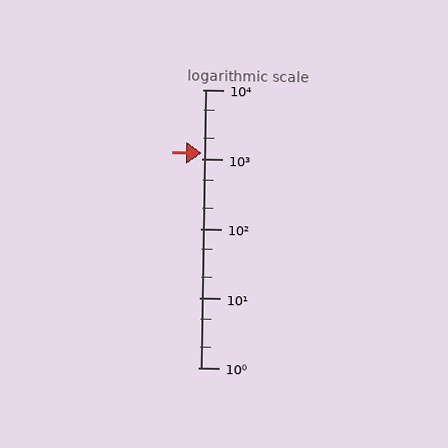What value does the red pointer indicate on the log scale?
The pointer indicates approximately 1200.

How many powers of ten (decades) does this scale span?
The scale spans 4 decades, from 1 to 10000.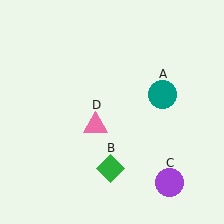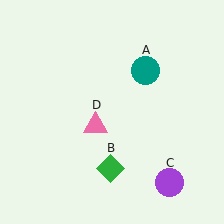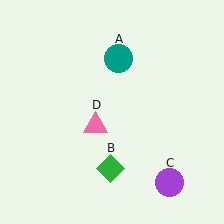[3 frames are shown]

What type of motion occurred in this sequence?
The teal circle (object A) rotated counterclockwise around the center of the scene.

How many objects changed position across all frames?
1 object changed position: teal circle (object A).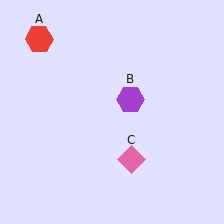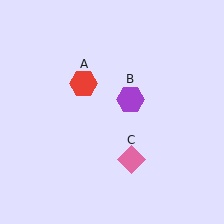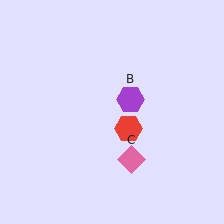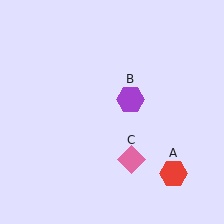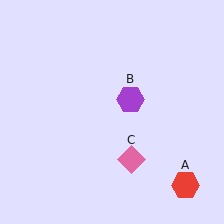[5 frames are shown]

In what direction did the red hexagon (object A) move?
The red hexagon (object A) moved down and to the right.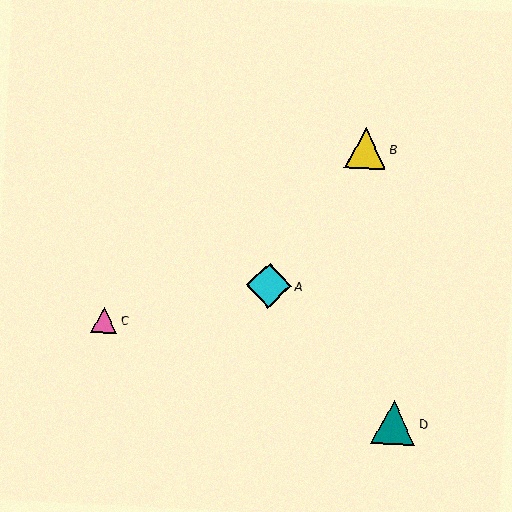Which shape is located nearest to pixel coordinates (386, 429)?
The teal triangle (labeled D) at (394, 423) is nearest to that location.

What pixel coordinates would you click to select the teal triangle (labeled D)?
Click at (394, 423) to select the teal triangle D.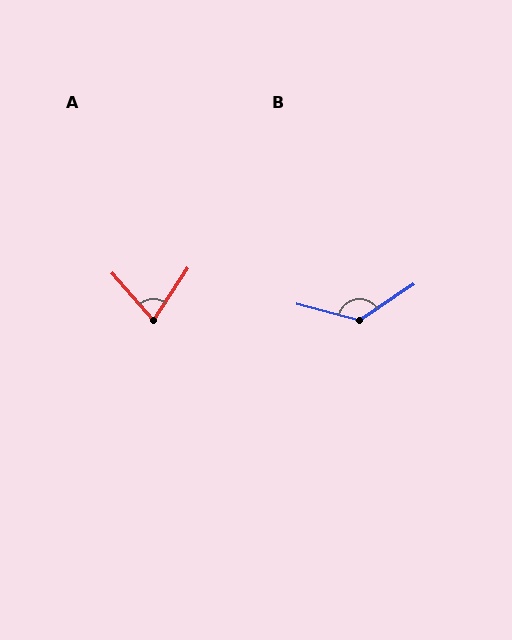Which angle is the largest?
B, at approximately 131 degrees.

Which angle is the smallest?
A, at approximately 75 degrees.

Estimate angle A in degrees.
Approximately 75 degrees.